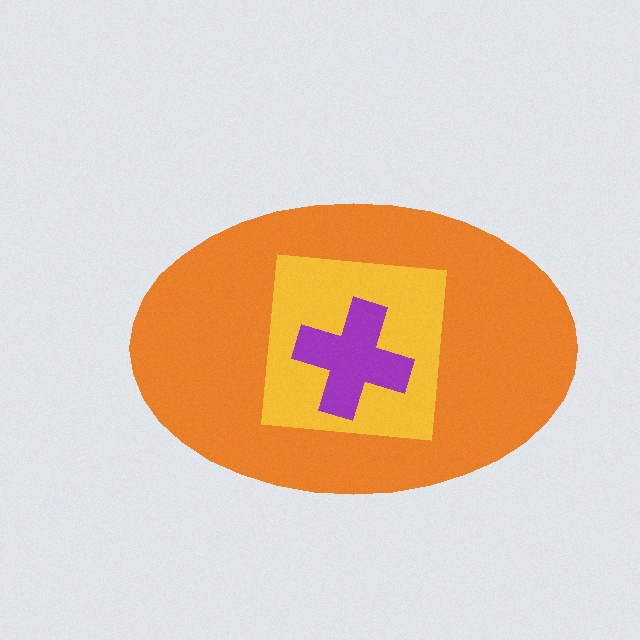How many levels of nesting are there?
3.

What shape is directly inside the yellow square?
The purple cross.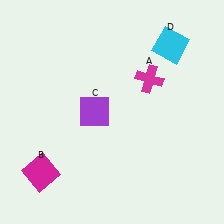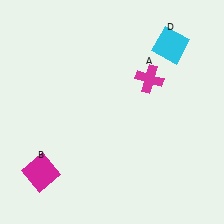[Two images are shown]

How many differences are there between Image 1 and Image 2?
There is 1 difference between the two images.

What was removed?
The purple square (C) was removed in Image 2.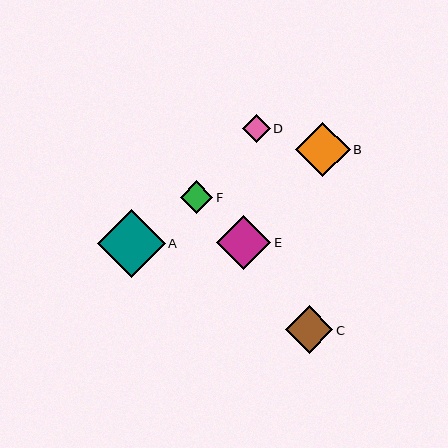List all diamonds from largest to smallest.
From largest to smallest: A, B, E, C, F, D.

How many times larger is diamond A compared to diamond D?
Diamond A is approximately 2.4 times the size of diamond D.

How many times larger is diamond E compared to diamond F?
Diamond E is approximately 1.7 times the size of diamond F.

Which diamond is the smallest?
Diamond D is the smallest with a size of approximately 28 pixels.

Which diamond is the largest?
Diamond A is the largest with a size of approximately 68 pixels.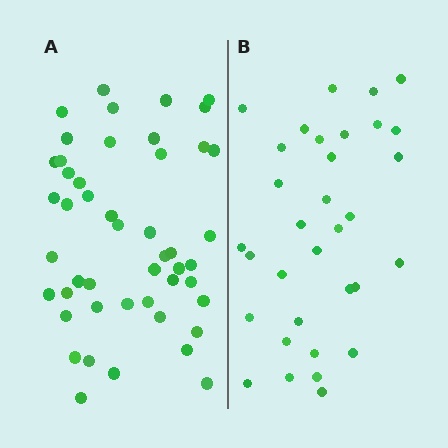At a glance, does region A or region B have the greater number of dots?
Region A (the left region) has more dots.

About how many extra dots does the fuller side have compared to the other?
Region A has approximately 15 more dots than region B.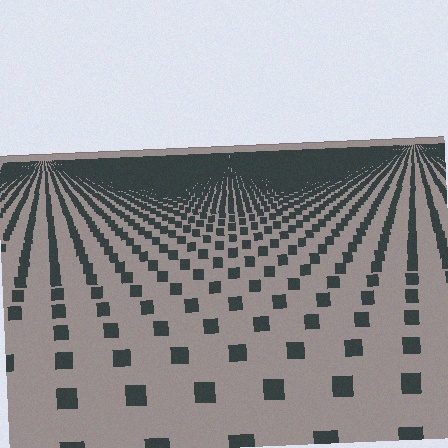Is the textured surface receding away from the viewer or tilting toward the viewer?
The surface is receding away from the viewer. Texture elements get smaller and denser toward the top.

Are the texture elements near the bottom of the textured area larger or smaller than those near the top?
Larger. Near the bottom, elements are closer to the viewer and appear at a bigger on-screen size.